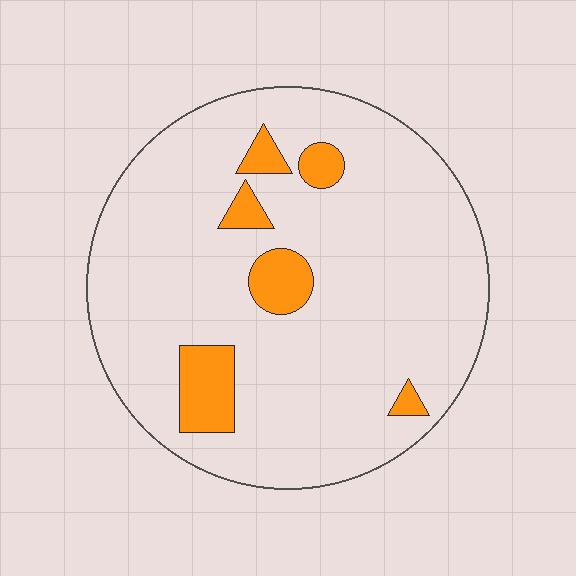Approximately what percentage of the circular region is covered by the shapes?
Approximately 10%.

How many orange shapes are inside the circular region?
6.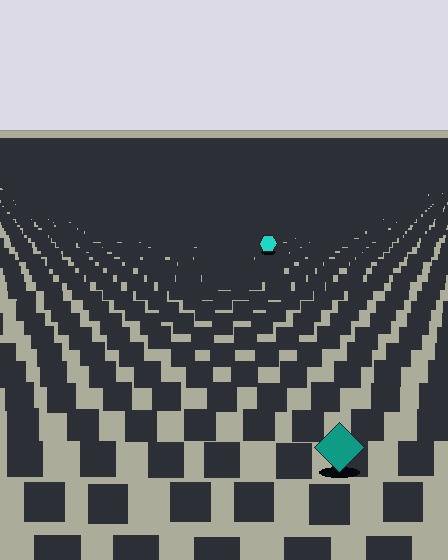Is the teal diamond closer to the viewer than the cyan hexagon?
Yes. The teal diamond is closer — you can tell from the texture gradient: the ground texture is coarser near it.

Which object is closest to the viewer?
The teal diamond is closest. The texture marks near it are larger and more spread out.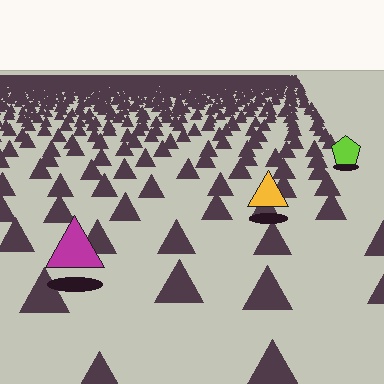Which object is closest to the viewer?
The magenta triangle is closest. The texture marks near it are larger and more spread out.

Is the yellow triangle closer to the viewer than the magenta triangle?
No. The magenta triangle is closer — you can tell from the texture gradient: the ground texture is coarser near it.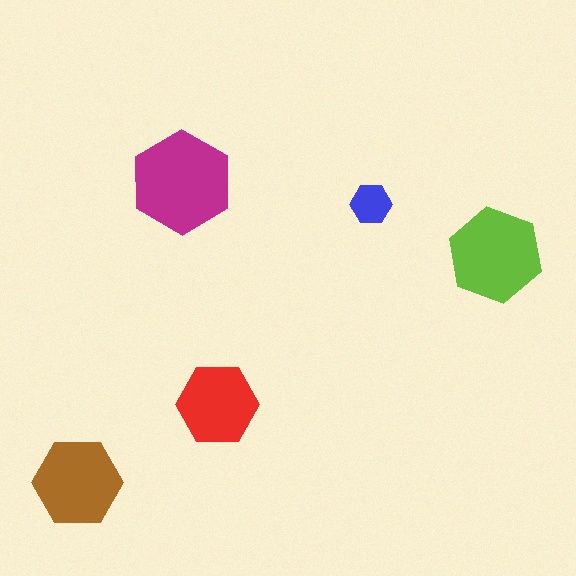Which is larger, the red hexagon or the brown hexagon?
The brown one.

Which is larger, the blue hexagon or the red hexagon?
The red one.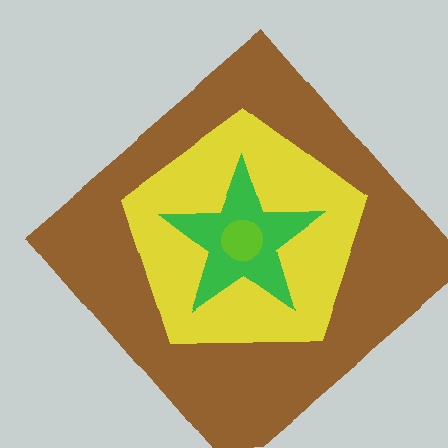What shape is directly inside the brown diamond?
The yellow pentagon.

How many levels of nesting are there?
4.